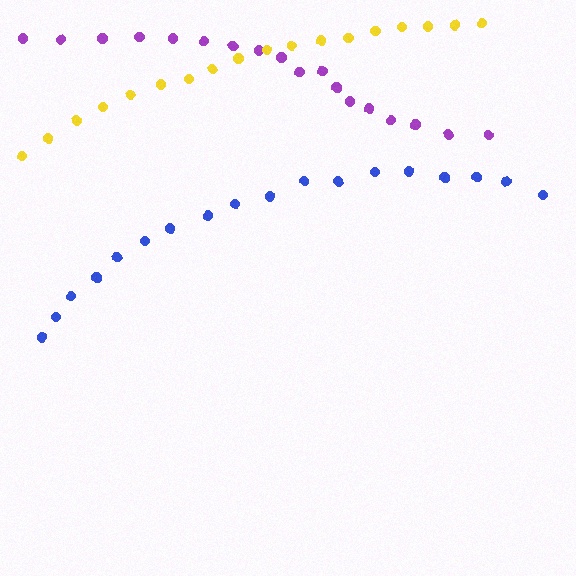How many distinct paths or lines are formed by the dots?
There are 3 distinct paths.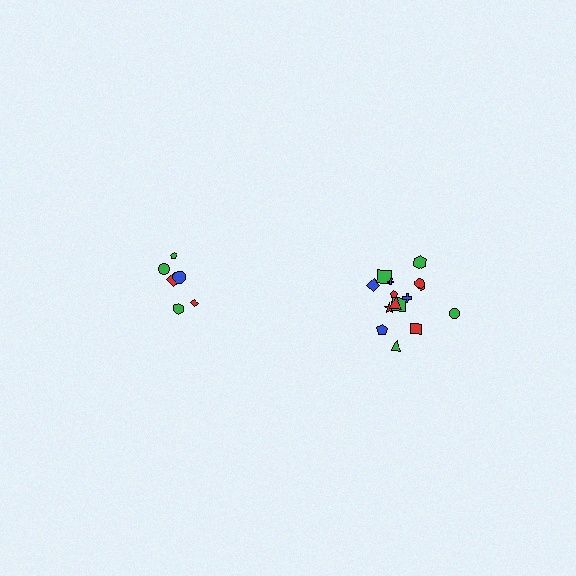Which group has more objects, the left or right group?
The right group.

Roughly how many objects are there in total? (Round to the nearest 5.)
Roughly 20 objects in total.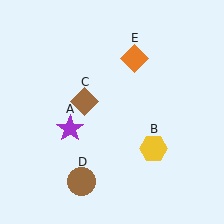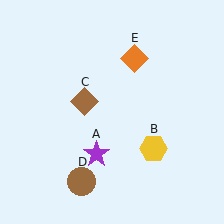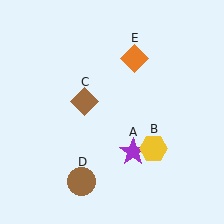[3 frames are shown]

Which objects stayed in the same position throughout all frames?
Yellow hexagon (object B) and brown diamond (object C) and brown circle (object D) and orange diamond (object E) remained stationary.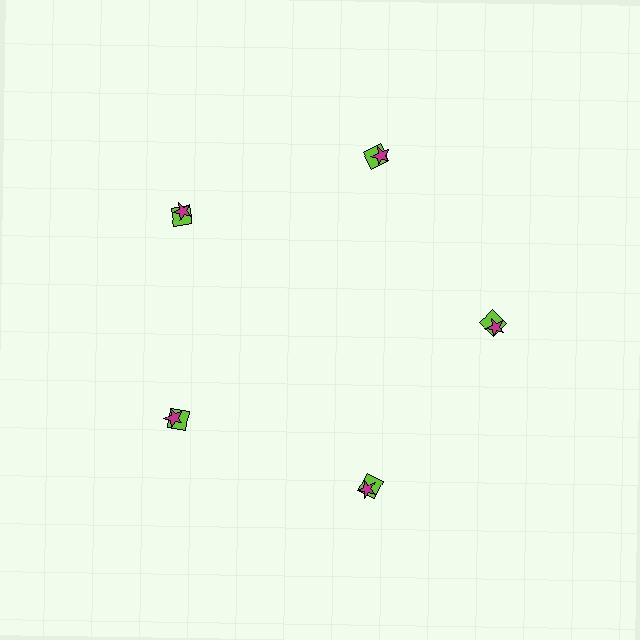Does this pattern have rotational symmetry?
Yes, this pattern has 5-fold rotational symmetry. It looks the same after rotating 72 degrees around the center.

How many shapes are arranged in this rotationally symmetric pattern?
There are 10 shapes, arranged in 5 groups of 2.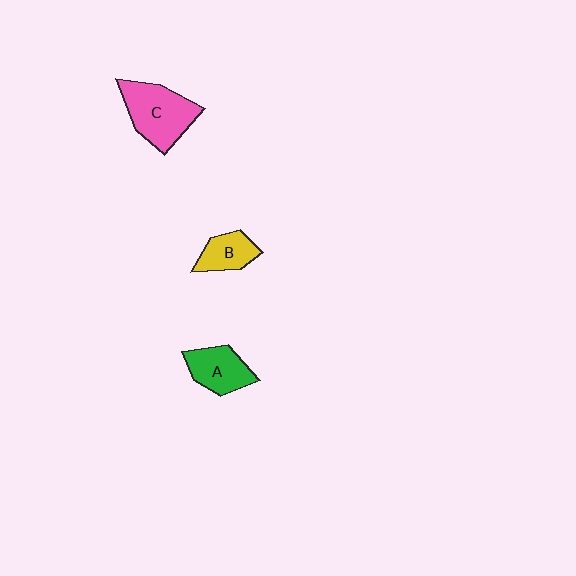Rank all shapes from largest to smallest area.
From largest to smallest: C (pink), A (green), B (yellow).